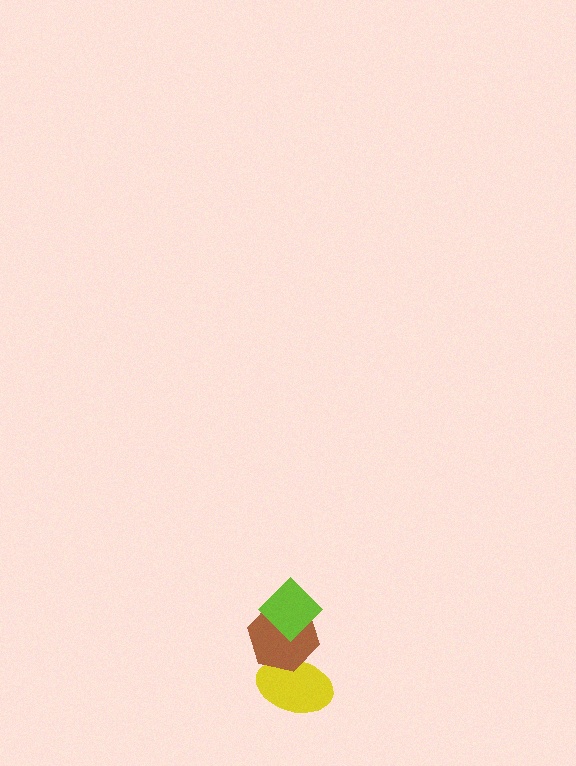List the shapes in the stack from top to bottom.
From top to bottom: the lime diamond, the brown hexagon, the yellow ellipse.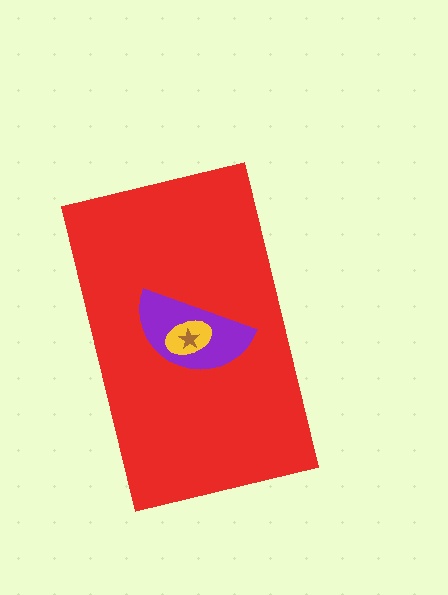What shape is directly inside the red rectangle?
The purple semicircle.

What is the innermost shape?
The brown star.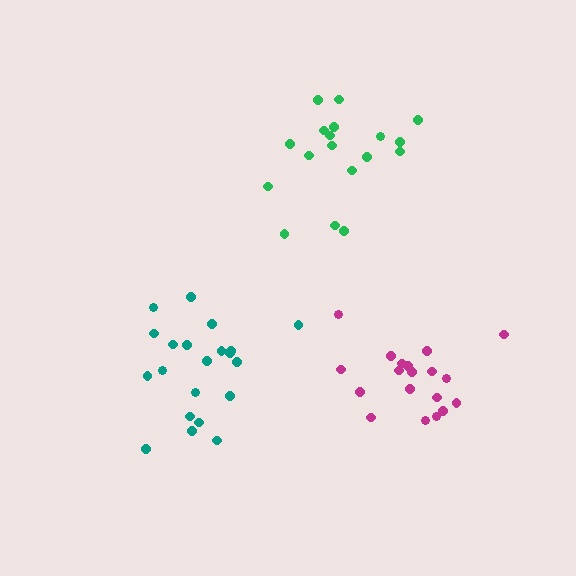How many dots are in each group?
Group 1: 18 dots, Group 2: 19 dots, Group 3: 21 dots (58 total).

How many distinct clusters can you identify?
There are 3 distinct clusters.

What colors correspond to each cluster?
The clusters are colored: green, magenta, teal.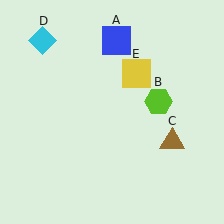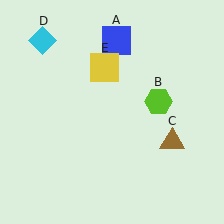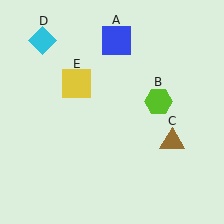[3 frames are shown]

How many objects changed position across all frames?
1 object changed position: yellow square (object E).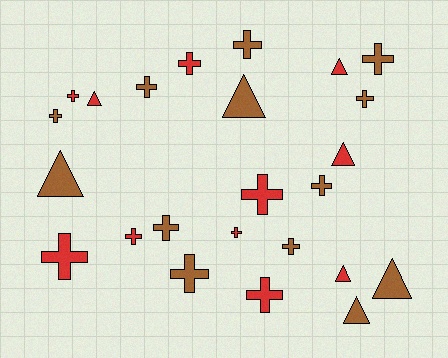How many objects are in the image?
There are 24 objects.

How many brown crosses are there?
There are 9 brown crosses.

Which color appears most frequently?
Brown, with 13 objects.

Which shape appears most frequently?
Cross, with 16 objects.